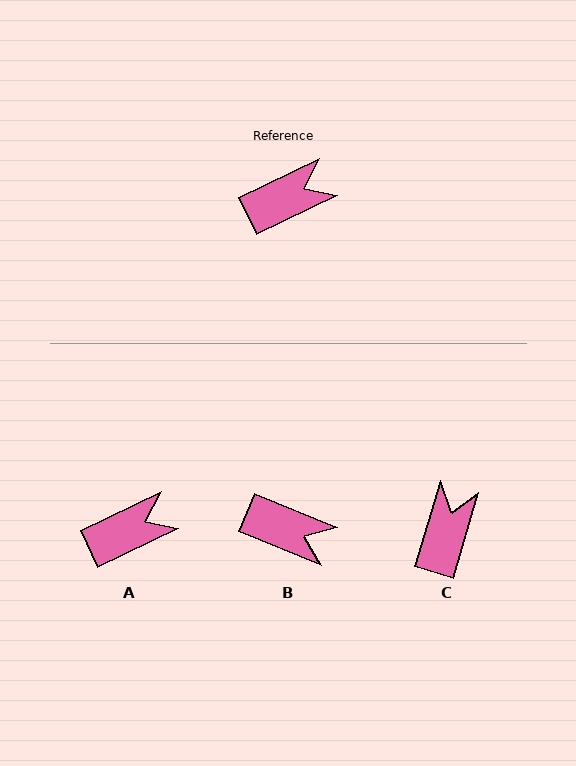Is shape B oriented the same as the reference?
No, it is off by about 48 degrees.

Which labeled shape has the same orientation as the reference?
A.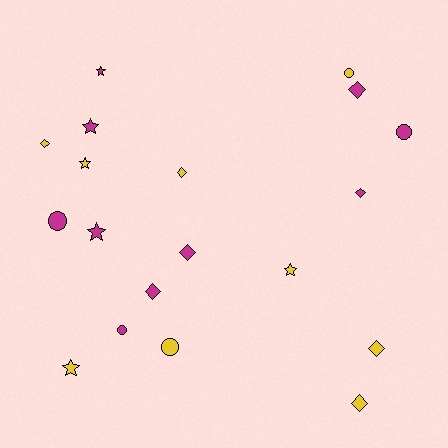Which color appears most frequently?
Magenta, with 10 objects.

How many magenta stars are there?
There are 3 magenta stars.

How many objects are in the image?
There are 19 objects.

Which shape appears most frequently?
Diamond, with 8 objects.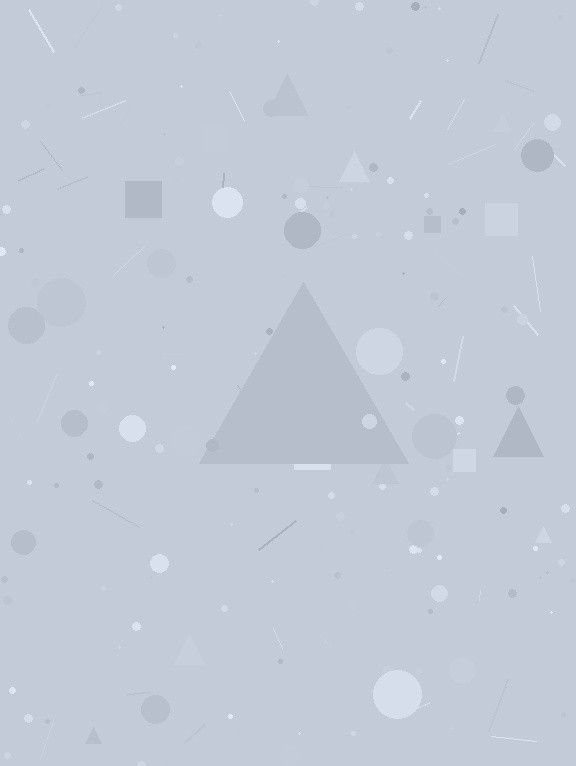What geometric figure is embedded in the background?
A triangle is embedded in the background.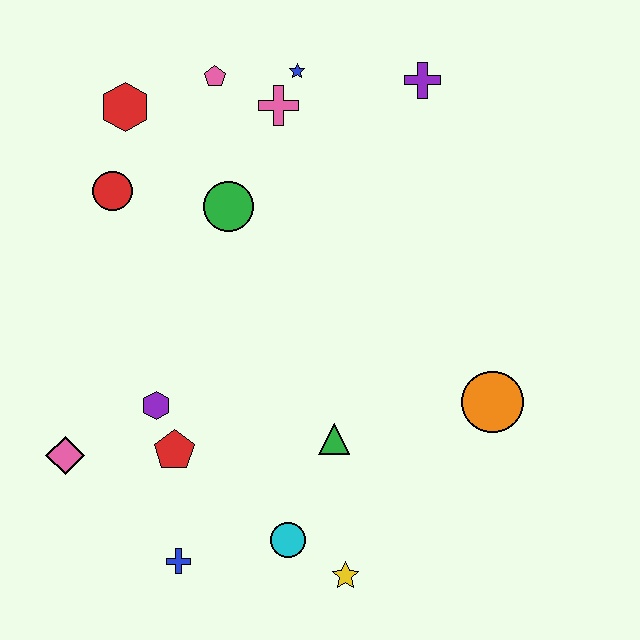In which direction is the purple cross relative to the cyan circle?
The purple cross is above the cyan circle.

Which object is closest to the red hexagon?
The red circle is closest to the red hexagon.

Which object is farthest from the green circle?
The yellow star is farthest from the green circle.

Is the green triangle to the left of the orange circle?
Yes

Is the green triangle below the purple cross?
Yes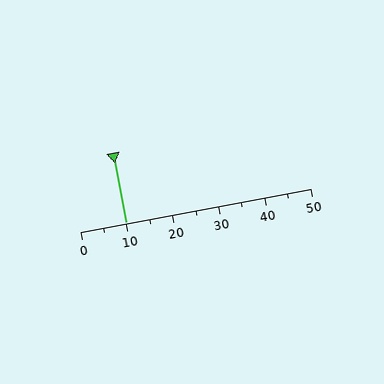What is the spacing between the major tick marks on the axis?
The major ticks are spaced 10 apart.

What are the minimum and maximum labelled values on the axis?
The axis runs from 0 to 50.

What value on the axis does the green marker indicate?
The marker indicates approximately 10.